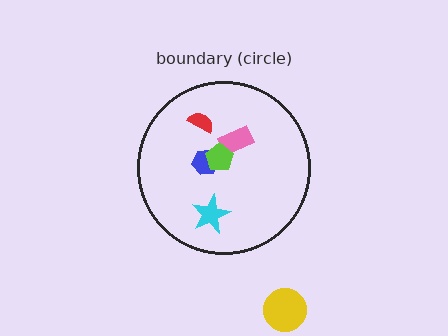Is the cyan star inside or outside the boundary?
Inside.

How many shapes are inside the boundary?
5 inside, 1 outside.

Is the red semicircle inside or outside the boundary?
Inside.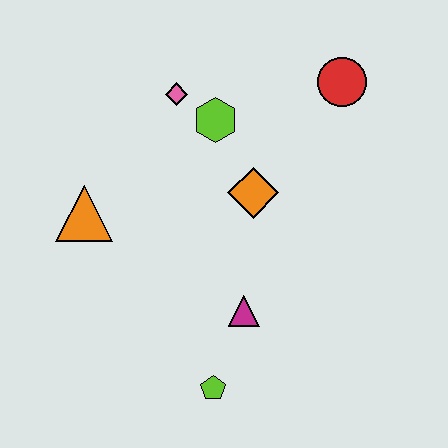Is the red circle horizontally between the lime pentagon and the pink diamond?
No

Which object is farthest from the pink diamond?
The lime pentagon is farthest from the pink diamond.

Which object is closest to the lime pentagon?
The magenta triangle is closest to the lime pentagon.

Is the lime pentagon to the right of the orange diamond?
No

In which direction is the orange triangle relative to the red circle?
The orange triangle is to the left of the red circle.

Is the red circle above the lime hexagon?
Yes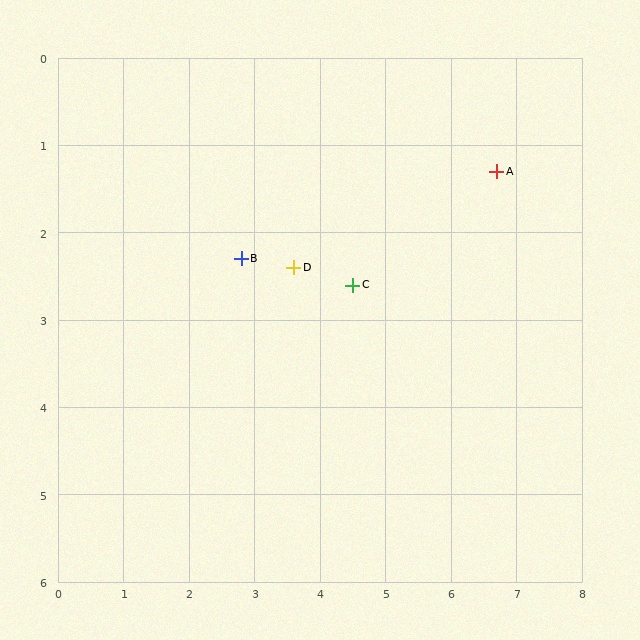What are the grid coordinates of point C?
Point C is at approximately (4.5, 2.6).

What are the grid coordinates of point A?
Point A is at approximately (6.7, 1.3).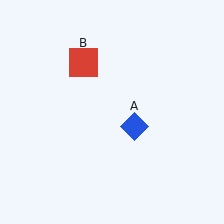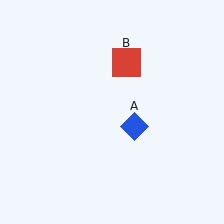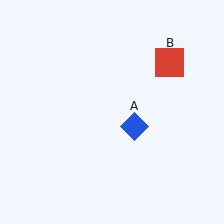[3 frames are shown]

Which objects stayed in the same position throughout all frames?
Blue diamond (object A) remained stationary.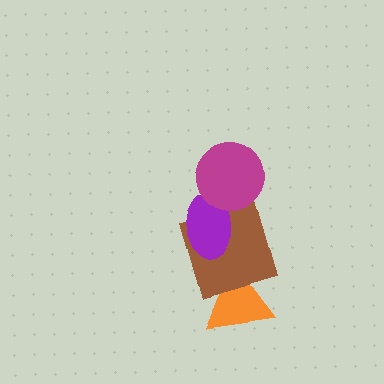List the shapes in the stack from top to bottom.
From top to bottom: the magenta circle, the purple ellipse, the brown square, the orange triangle.